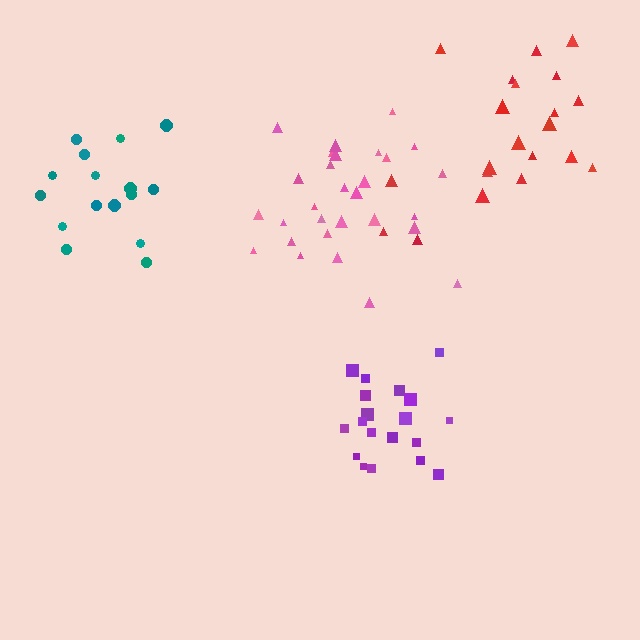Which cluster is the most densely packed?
Purple.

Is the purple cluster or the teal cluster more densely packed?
Purple.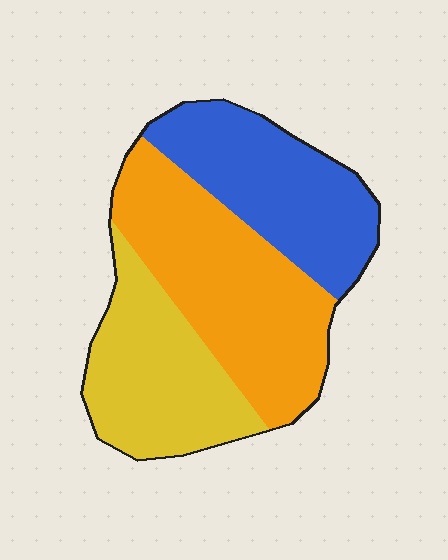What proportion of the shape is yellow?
Yellow covers 29% of the shape.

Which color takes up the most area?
Orange, at roughly 40%.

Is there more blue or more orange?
Orange.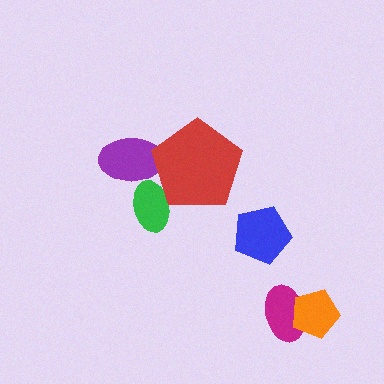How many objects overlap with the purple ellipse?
2 objects overlap with the purple ellipse.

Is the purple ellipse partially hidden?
Yes, it is partially covered by another shape.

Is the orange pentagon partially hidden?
No, no other shape covers it.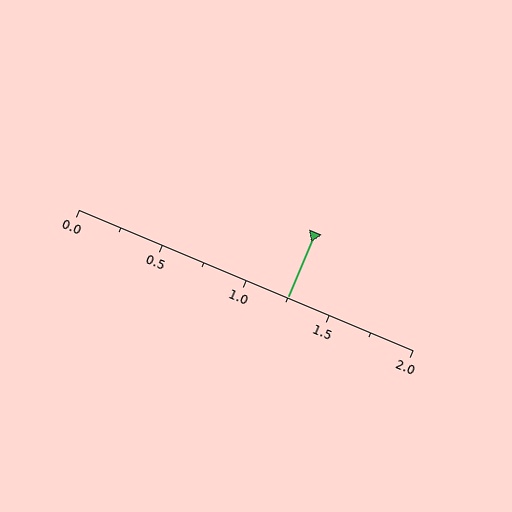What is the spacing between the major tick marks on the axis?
The major ticks are spaced 0.5 apart.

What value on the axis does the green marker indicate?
The marker indicates approximately 1.25.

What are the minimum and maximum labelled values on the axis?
The axis runs from 0.0 to 2.0.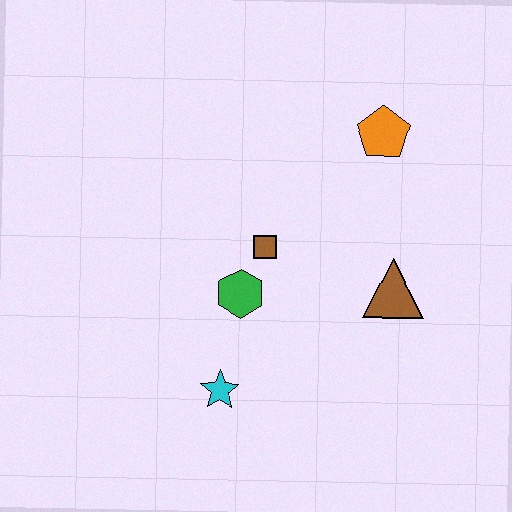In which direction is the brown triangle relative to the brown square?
The brown triangle is to the right of the brown square.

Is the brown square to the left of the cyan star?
No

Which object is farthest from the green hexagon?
The orange pentagon is farthest from the green hexagon.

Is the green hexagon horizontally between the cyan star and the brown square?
Yes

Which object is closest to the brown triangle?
The brown square is closest to the brown triangle.